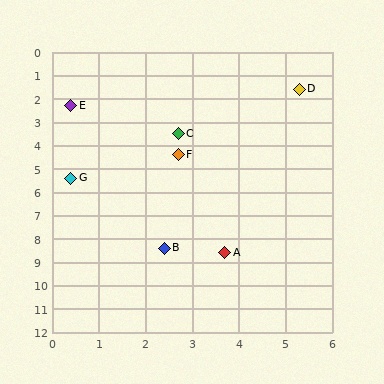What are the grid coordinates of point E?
Point E is at approximately (0.4, 2.3).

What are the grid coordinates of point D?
Point D is at approximately (5.3, 1.6).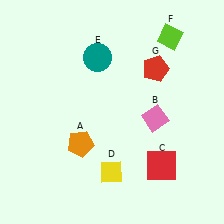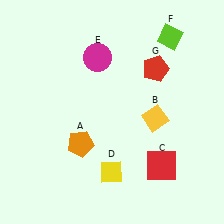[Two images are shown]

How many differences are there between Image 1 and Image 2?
There are 2 differences between the two images.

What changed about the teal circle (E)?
In Image 1, E is teal. In Image 2, it changed to magenta.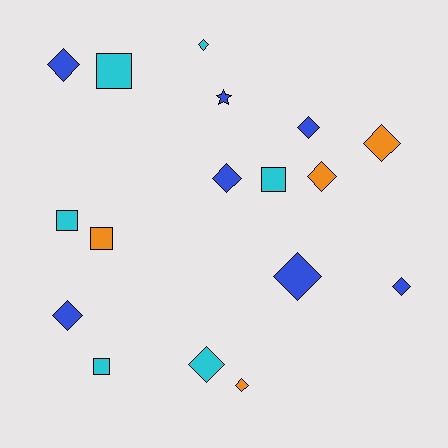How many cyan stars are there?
There are no cyan stars.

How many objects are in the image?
There are 17 objects.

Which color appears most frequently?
Blue, with 7 objects.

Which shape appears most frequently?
Diamond, with 11 objects.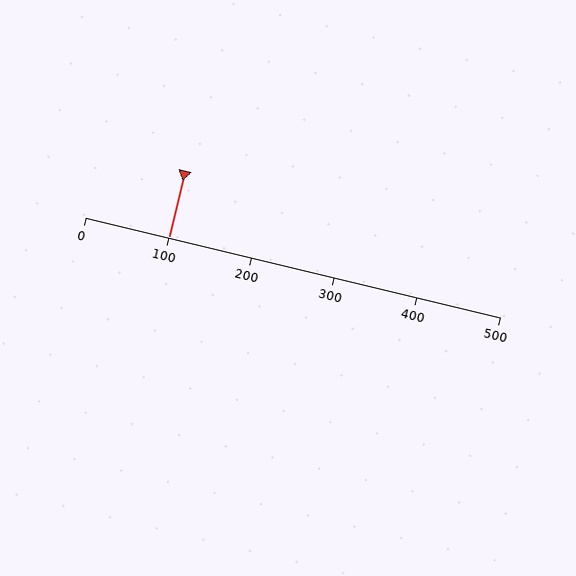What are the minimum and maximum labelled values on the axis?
The axis runs from 0 to 500.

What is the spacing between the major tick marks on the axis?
The major ticks are spaced 100 apart.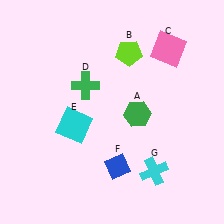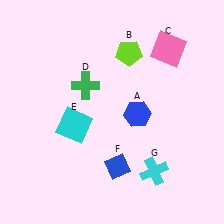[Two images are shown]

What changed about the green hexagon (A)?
In Image 1, A is green. In Image 2, it changed to blue.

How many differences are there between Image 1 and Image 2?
There is 1 difference between the two images.